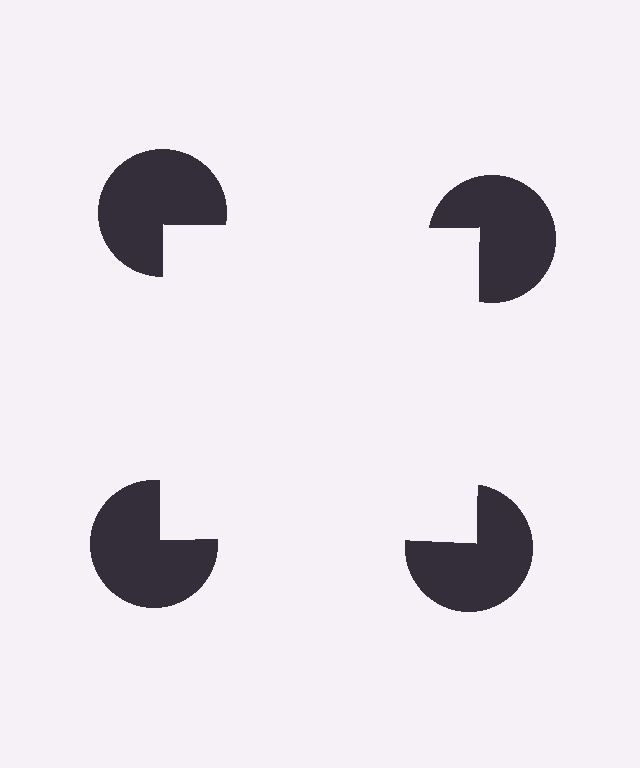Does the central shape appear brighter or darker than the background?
It typically appears slightly brighter than the background, even though no actual brightness change is drawn.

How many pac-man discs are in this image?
There are 4 — one at each vertex of the illusory square.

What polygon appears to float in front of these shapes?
An illusory square — its edges are inferred from the aligned wedge cuts in the pac-man discs, not physically drawn.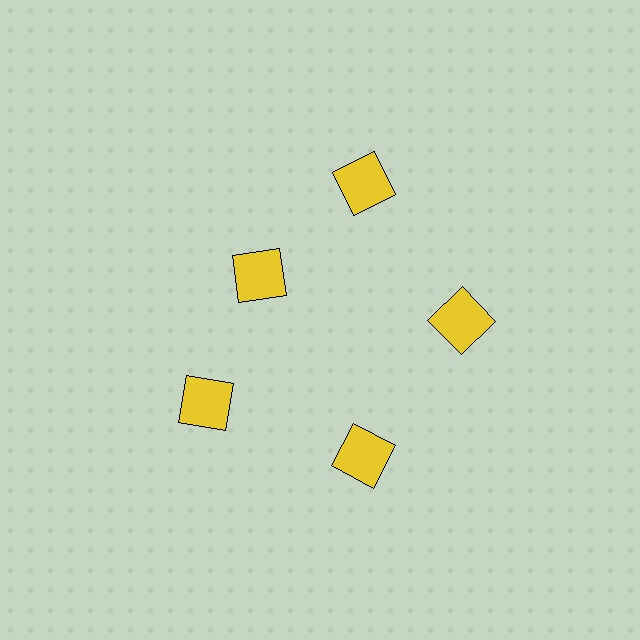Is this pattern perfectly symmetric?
No. The 5 yellow squares are arranged in a ring, but one element near the 10 o'clock position is pulled inward toward the center, breaking the 5-fold rotational symmetry.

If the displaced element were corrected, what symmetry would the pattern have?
It would have 5-fold rotational symmetry — the pattern would map onto itself every 72 degrees.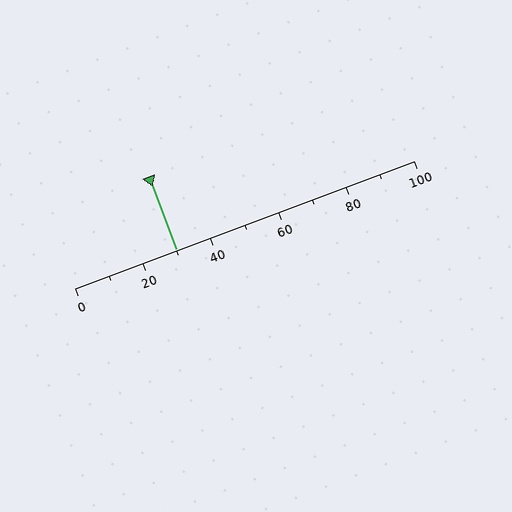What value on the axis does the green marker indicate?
The marker indicates approximately 30.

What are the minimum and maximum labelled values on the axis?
The axis runs from 0 to 100.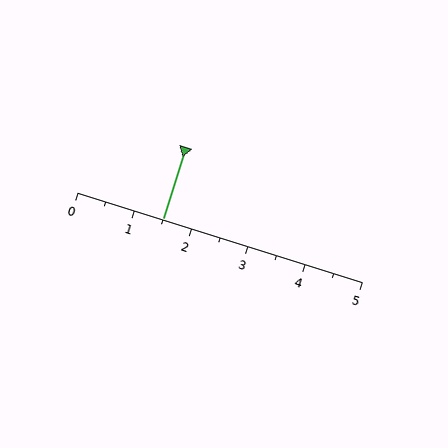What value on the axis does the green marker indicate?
The marker indicates approximately 1.5.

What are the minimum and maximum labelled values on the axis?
The axis runs from 0 to 5.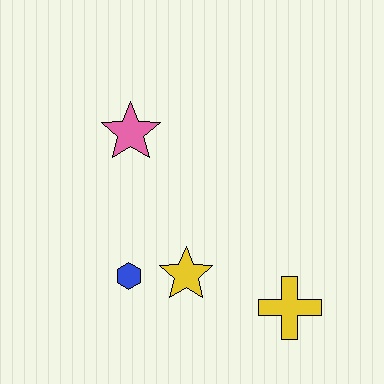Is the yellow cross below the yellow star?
Yes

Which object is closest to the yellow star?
The blue hexagon is closest to the yellow star.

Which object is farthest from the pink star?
The yellow cross is farthest from the pink star.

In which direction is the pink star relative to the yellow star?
The pink star is above the yellow star.